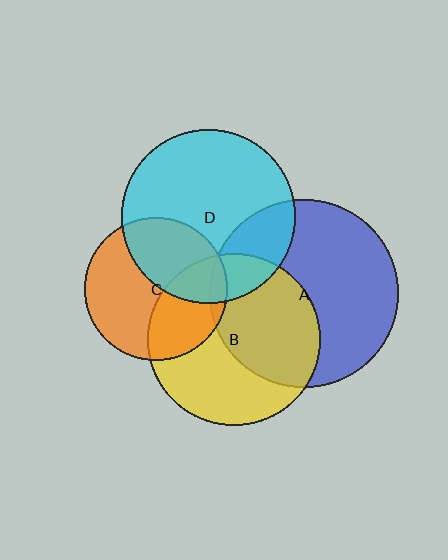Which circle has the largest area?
Circle A (blue).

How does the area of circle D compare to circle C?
Approximately 1.5 times.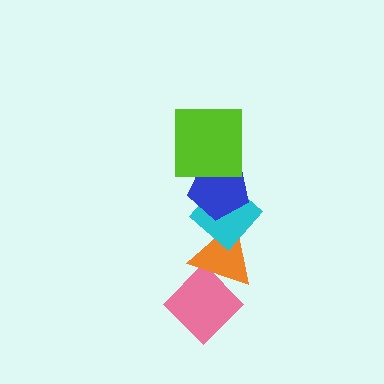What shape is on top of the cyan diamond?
The blue pentagon is on top of the cyan diamond.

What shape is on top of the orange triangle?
The cyan diamond is on top of the orange triangle.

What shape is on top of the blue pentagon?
The lime square is on top of the blue pentagon.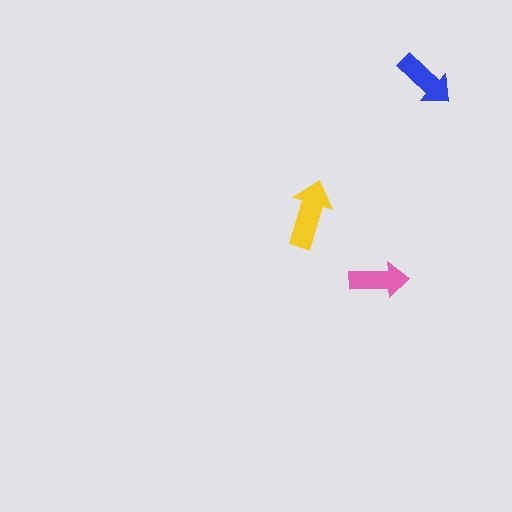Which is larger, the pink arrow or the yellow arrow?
The yellow one.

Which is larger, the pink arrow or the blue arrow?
The blue one.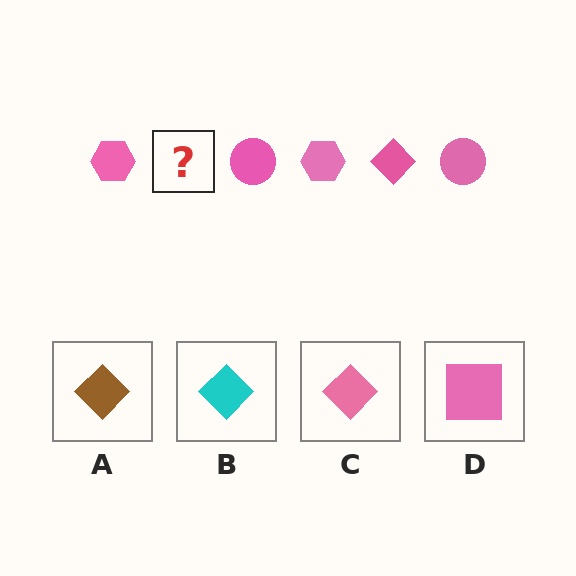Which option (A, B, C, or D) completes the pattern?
C.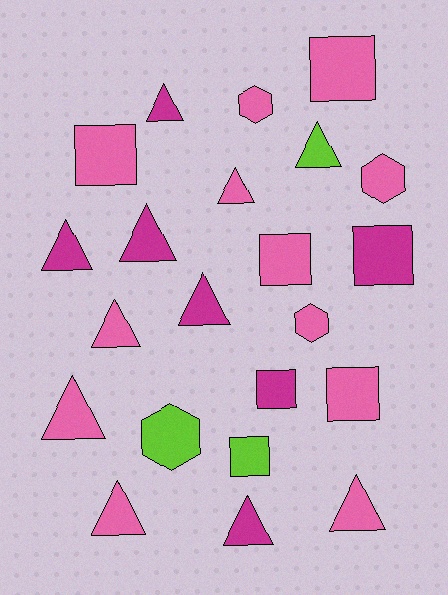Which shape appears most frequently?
Triangle, with 11 objects.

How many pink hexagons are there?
There are 3 pink hexagons.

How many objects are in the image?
There are 22 objects.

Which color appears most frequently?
Pink, with 12 objects.